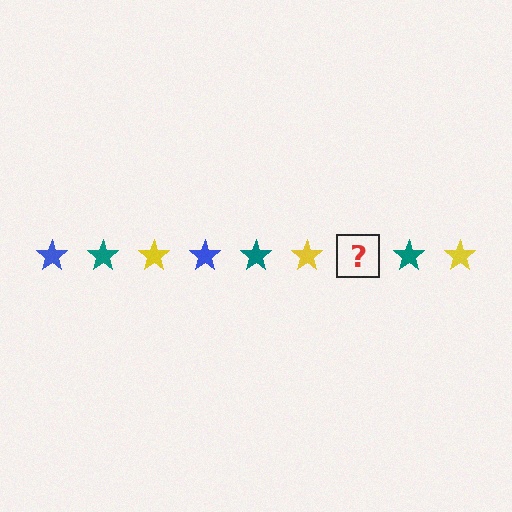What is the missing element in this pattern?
The missing element is a blue star.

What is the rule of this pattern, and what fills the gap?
The rule is that the pattern cycles through blue, teal, yellow stars. The gap should be filled with a blue star.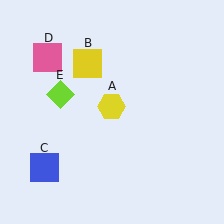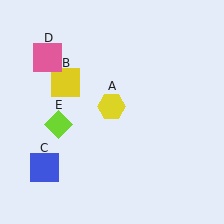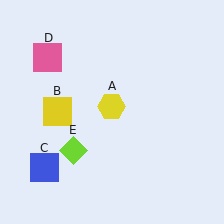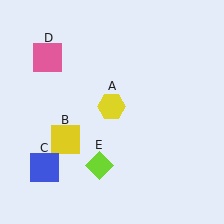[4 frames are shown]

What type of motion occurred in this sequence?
The yellow square (object B), lime diamond (object E) rotated counterclockwise around the center of the scene.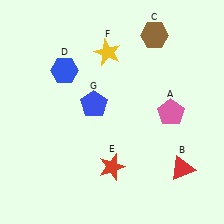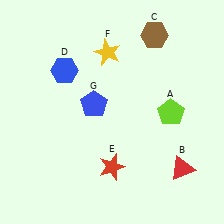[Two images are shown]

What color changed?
The pentagon (A) changed from pink in Image 1 to lime in Image 2.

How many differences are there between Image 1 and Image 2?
There is 1 difference between the two images.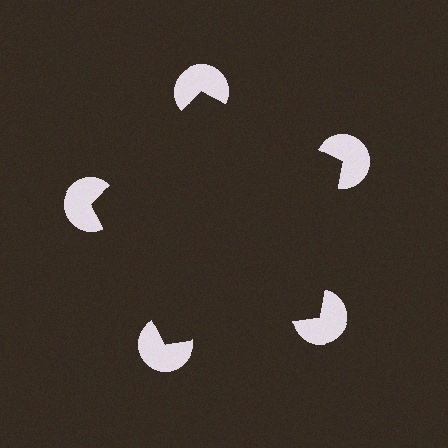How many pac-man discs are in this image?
There are 5 — one at each vertex of the illusory pentagon.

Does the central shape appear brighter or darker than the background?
It typically appears slightly darker than the background, even though no actual brightness change is drawn.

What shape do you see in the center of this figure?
An illusory pentagon — its edges are inferred from the aligned wedge cuts in the pac-man discs, not physically drawn.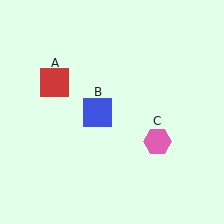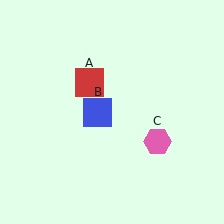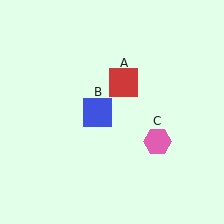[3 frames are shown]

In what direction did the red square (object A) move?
The red square (object A) moved right.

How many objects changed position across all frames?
1 object changed position: red square (object A).